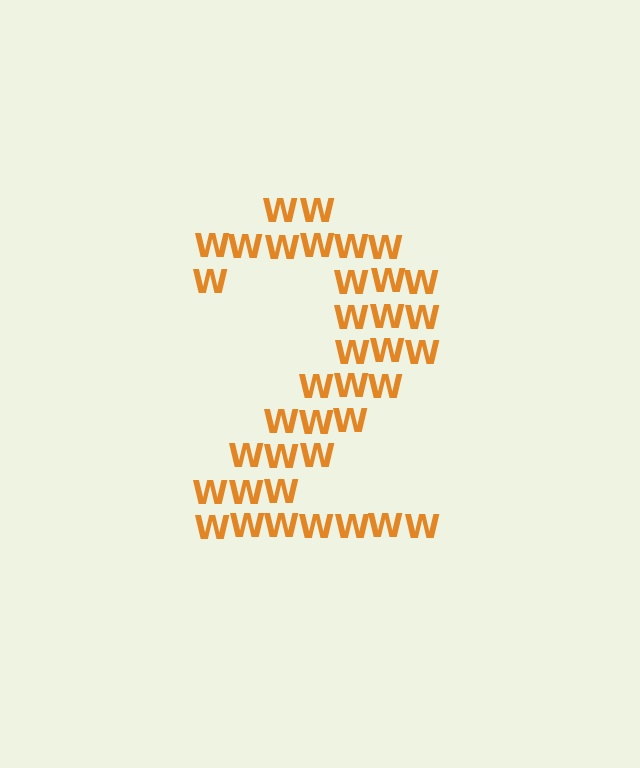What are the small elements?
The small elements are letter W's.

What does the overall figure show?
The overall figure shows the digit 2.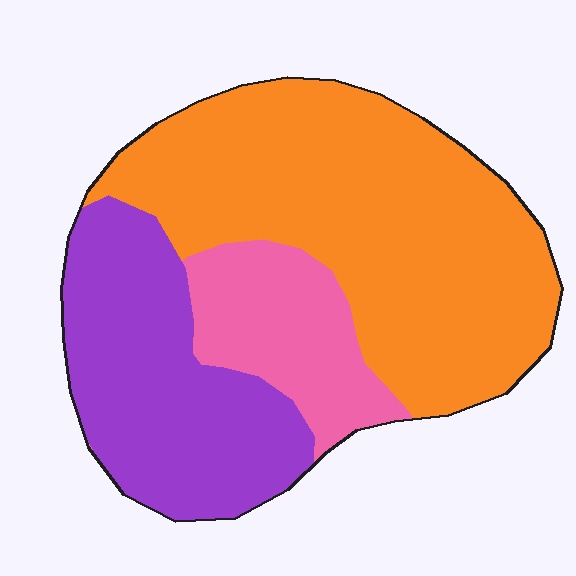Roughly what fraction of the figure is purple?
Purple takes up between a quarter and a half of the figure.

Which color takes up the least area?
Pink, at roughly 15%.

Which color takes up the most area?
Orange, at roughly 55%.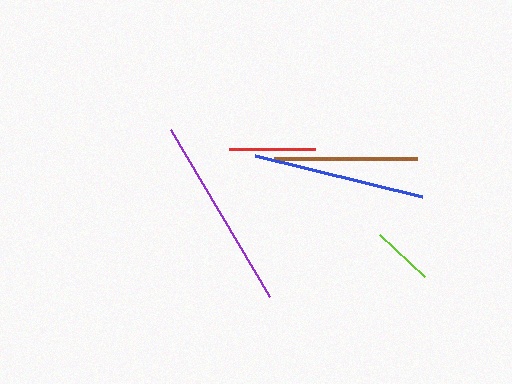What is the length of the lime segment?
The lime segment is approximately 62 pixels long.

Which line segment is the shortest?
The lime line is the shortest at approximately 62 pixels.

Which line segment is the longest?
The purple line is the longest at approximately 194 pixels.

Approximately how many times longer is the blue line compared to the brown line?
The blue line is approximately 1.2 times the length of the brown line.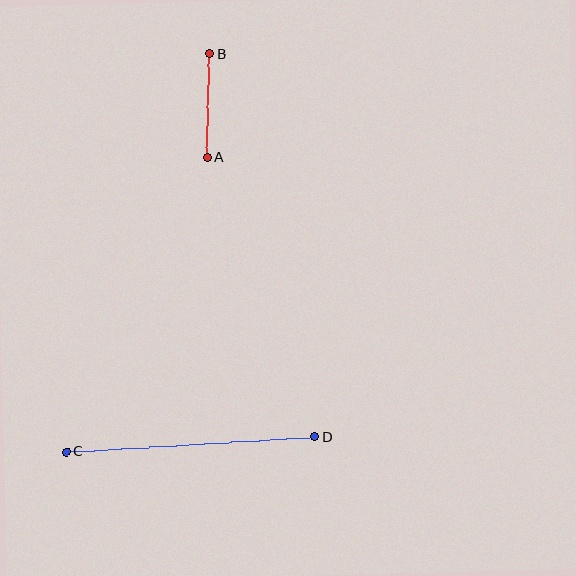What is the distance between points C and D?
The distance is approximately 249 pixels.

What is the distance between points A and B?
The distance is approximately 104 pixels.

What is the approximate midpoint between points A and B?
The midpoint is at approximately (209, 105) pixels.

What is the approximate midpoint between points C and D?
The midpoint is at approximately (190, 444) pixels.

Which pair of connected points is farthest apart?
Points C and D are farthest apart.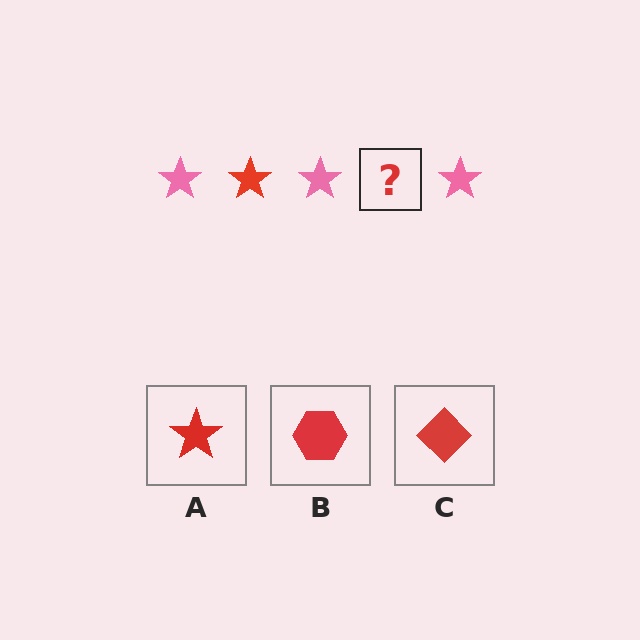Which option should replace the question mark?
Option A.